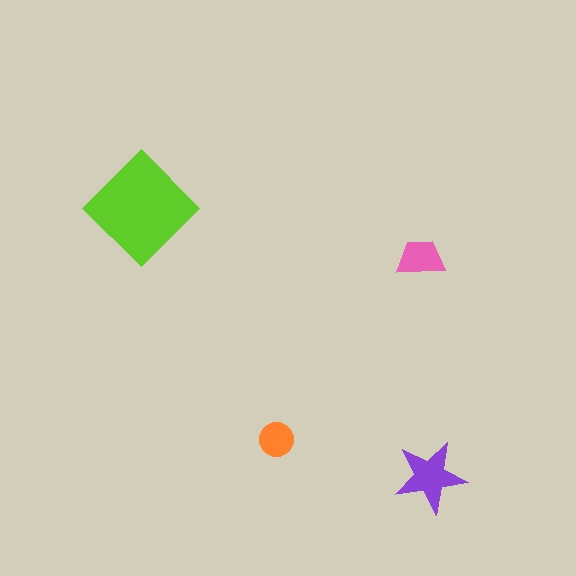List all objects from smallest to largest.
The orange circle, the pink trapezoid, the purple star, the lime diamond.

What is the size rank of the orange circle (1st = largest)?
4th.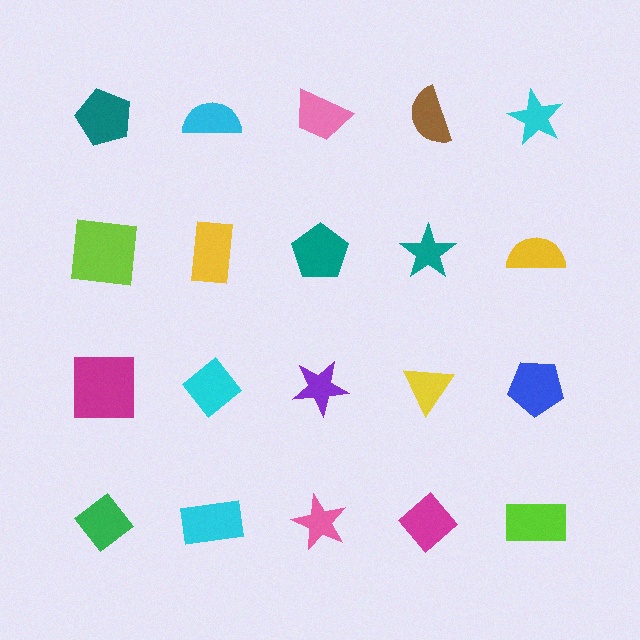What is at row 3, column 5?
A blue pentagon.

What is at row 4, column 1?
A green diamond.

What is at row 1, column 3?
A pink trapezoid.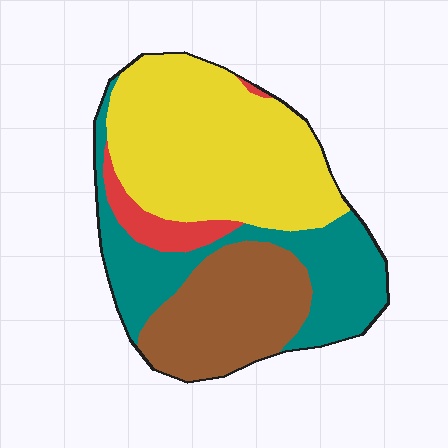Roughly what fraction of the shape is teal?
Teal covers 26% of the shape.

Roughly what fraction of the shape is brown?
Brown takes up between a sixth and a third of the shape.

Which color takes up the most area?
Yellow, at roughly 45%.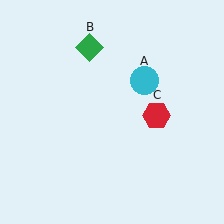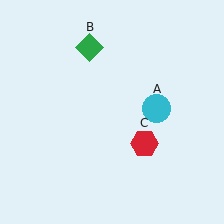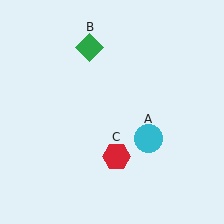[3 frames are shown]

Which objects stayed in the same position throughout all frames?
Green diamond (object B) remained stationary.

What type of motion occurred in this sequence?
The cyan circle (object A), red hexagon (object C) rotated clockwise around the center of the scene.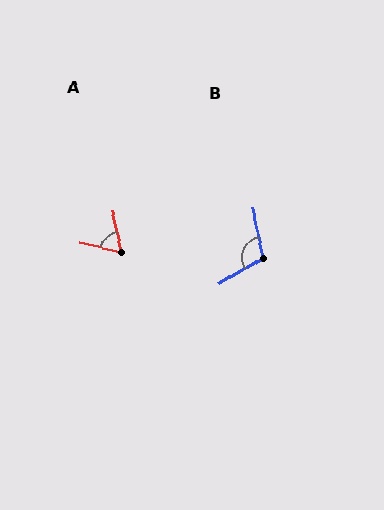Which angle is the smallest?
A, at approximately 64 degrees.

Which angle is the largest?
B, at approximately 108 degrees.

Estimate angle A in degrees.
Approximately 64 degrees.